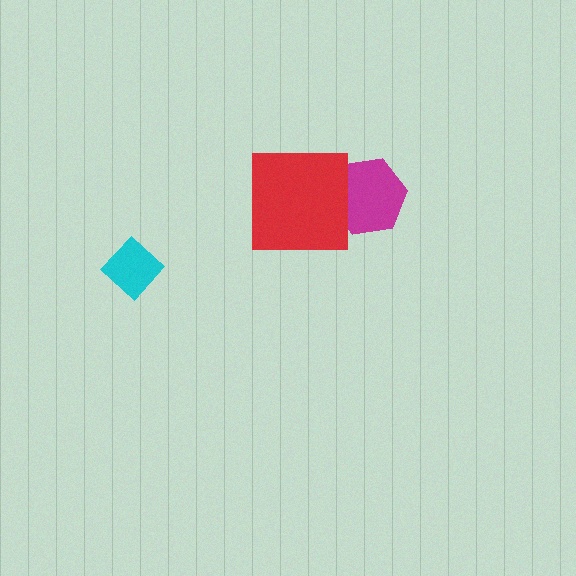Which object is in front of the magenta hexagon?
The red square is in front of the magenta hexagon.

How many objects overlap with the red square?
1 object overlaps with the red square.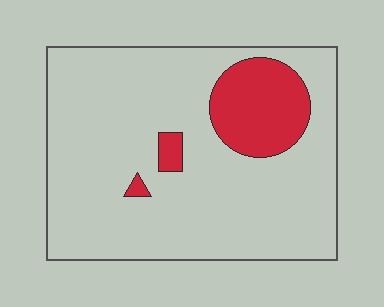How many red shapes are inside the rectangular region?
3.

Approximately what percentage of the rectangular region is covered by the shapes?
Approximately 15%.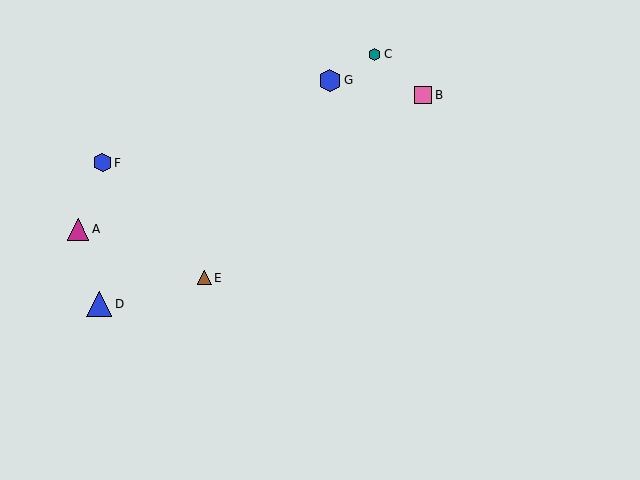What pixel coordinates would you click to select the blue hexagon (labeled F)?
Click at (102, 163) to select the blue hexagon F.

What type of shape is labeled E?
Shape E is a brown triangle.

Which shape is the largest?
The blue triangle (labeled D) is the largest.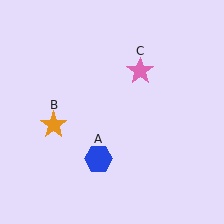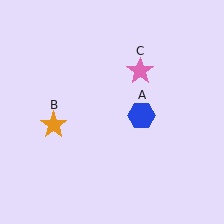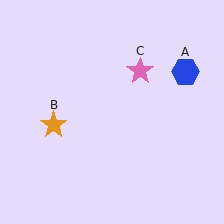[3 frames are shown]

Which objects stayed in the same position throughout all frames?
Orange star (object B) and pink star (object C) remained stationary.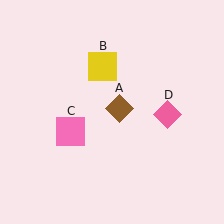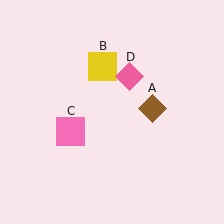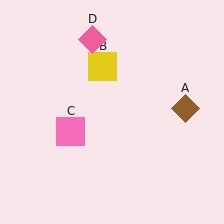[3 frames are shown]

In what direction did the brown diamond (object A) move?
The brown diamond (object A) moved right.